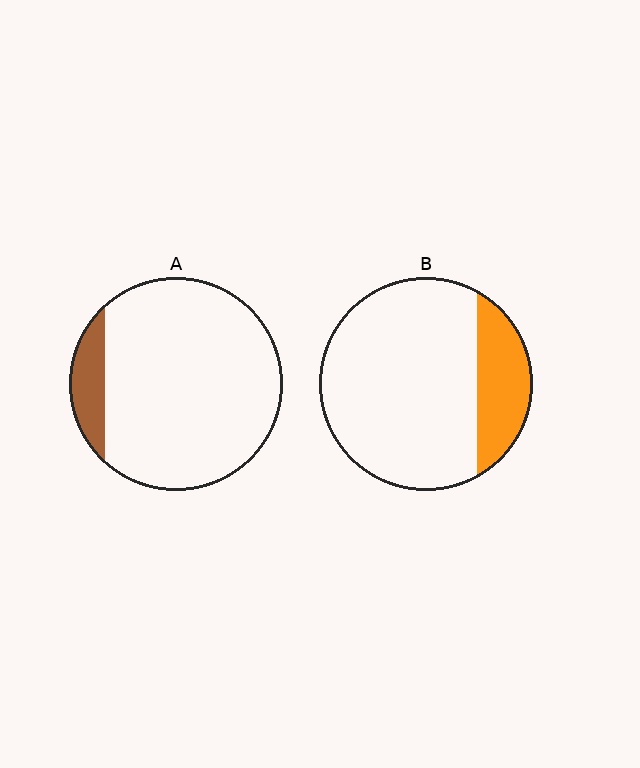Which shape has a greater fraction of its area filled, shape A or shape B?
Shape B.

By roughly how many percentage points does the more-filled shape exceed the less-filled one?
By roughly 10 percentage points (B over A).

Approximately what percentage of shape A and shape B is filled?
A is approximately 10% and B is approximately 20%.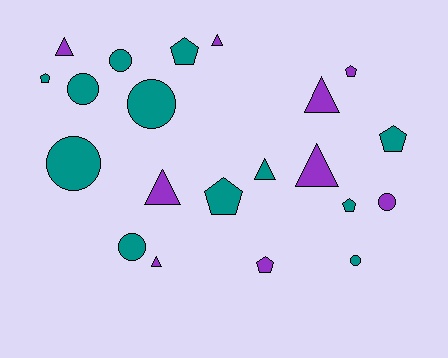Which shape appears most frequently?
Pentagon, with 7 objects.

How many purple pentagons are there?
There are 2 purple pentagons.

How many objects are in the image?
There are 21 objects.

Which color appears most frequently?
Teal, with 12 objects.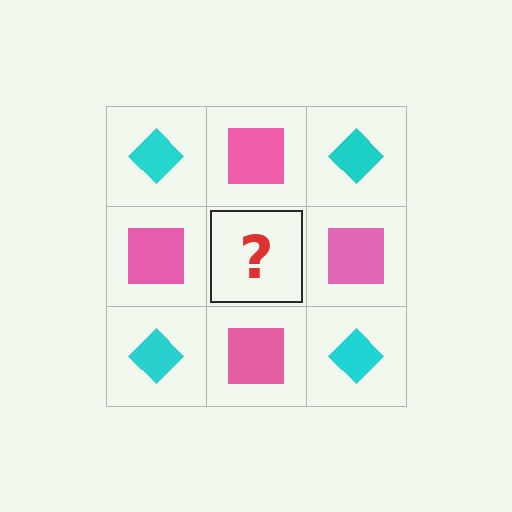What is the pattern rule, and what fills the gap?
The rule is that it alternates cyan diamond and pink square in a checkerboard pattern. The gap should be filled with a cyan diamond.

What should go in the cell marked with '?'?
The missing cell should contain a cyan diamond.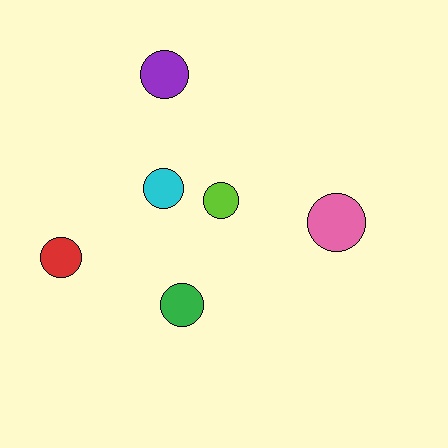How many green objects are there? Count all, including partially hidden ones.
There is 1 green object.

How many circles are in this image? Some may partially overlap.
There are 6 circles.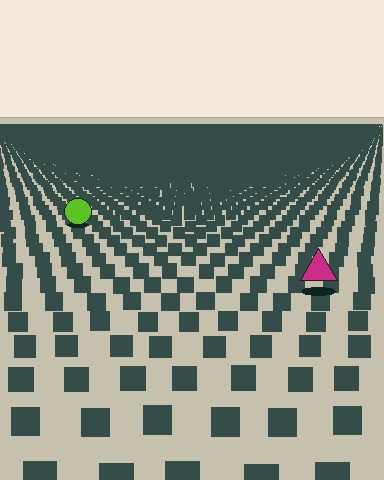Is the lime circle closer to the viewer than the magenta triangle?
No. The magenta triangle is closer — you can tell from the texture gradient: the ground texture is coarser near it.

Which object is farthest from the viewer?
The lime circle is farthest from the viewer. It appears smaller and the ground texture around it is denser.